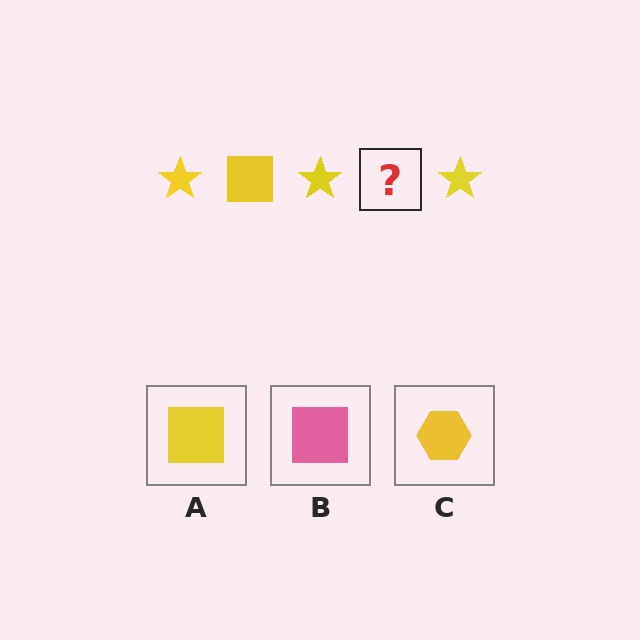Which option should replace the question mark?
Option A.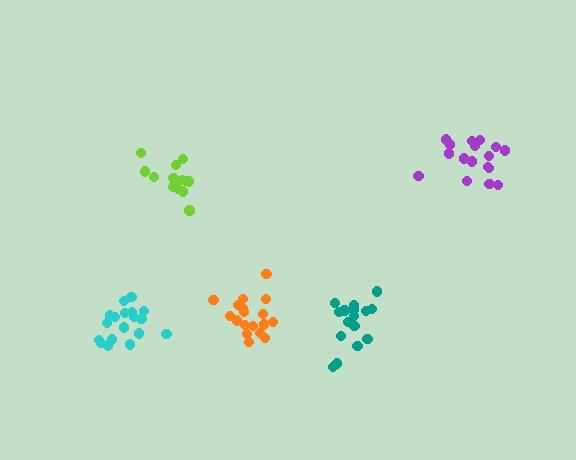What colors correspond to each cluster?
The clusters are colored: teal, orange, lime, cyan, purple.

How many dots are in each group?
Group 1: 16 dots, Group 2: 18 dots, Group 3: 14 dots, Group 4: 18 dots, Group 5: 17 dots (83 total).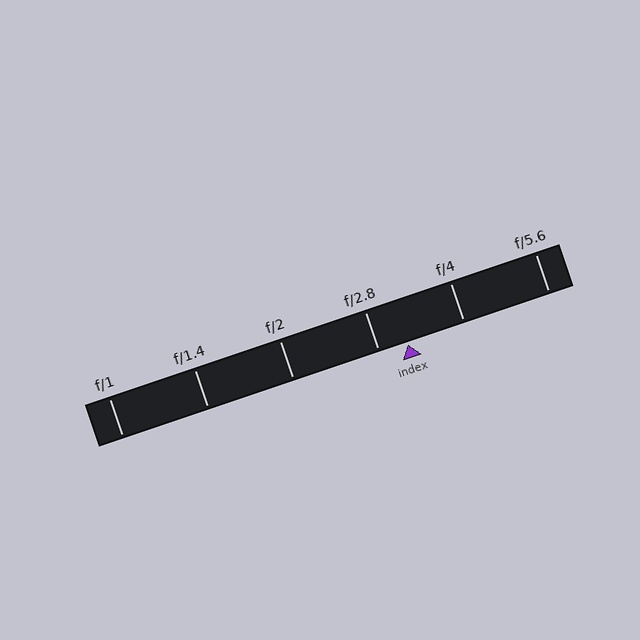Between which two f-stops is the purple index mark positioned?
The index mark is between f/2.8 and f/4.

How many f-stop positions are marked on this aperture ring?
There are 6 f-stop positions marked.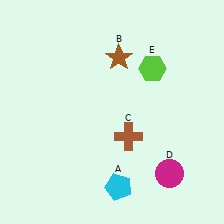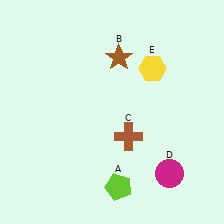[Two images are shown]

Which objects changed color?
A changed from cyan to lime. E changed from lime to yellow.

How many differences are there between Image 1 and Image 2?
There are 2 differences between the two images.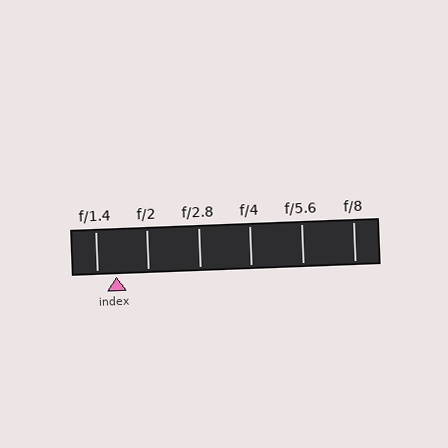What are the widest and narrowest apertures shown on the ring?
The widest aperture shown is f/1.4 and the narrowest is f/8.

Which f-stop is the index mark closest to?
The index mark is closest to f/1.4.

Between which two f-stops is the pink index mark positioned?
The index mark is between f/1.4 and f/2.